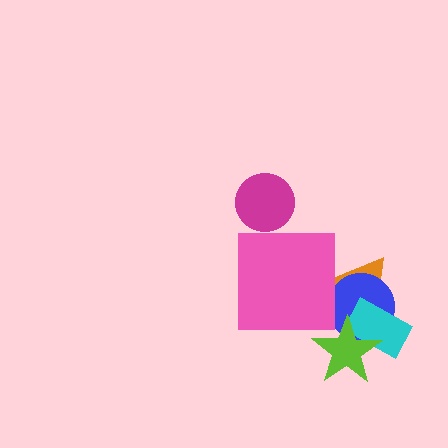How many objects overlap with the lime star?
2 objects overlap with the lime star.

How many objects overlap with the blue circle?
3 objects overlap with the blue circle.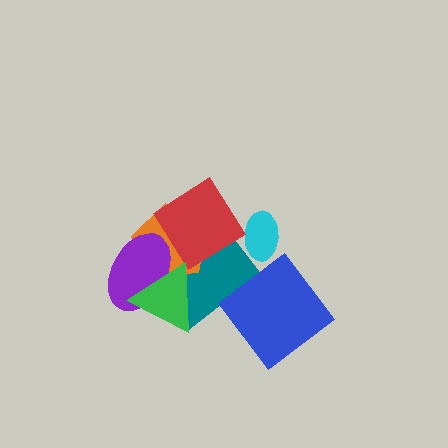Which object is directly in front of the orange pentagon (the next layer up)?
The purple ellipse is directly in front of the orange pentagon.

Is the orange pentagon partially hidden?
Yes, it is partially covered by another shape.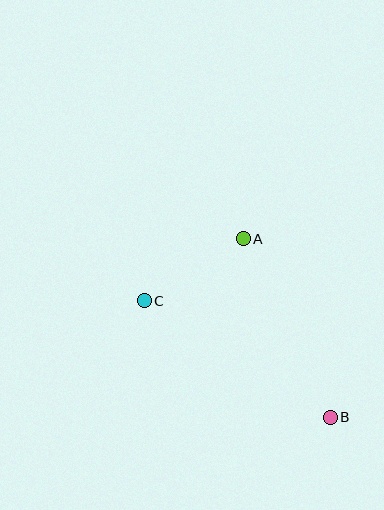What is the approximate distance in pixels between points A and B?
The distance between A and B is approximately 199 pixels.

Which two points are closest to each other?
Points A and C are closest to each other.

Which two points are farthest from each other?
Points B and C are farthest from each other.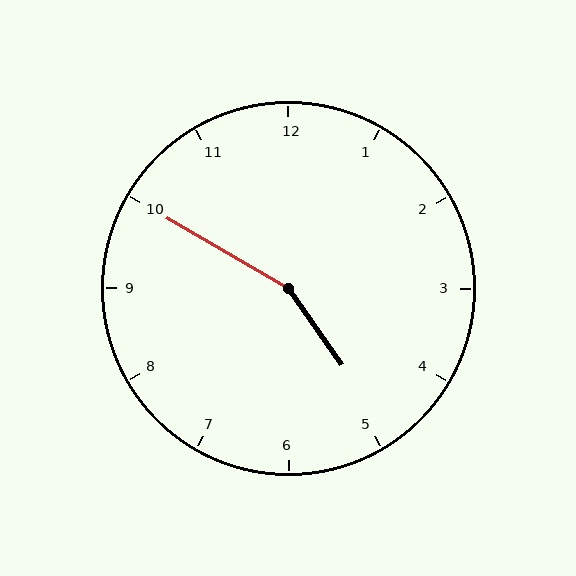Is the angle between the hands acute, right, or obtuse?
It is obtuse.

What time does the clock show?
4:50.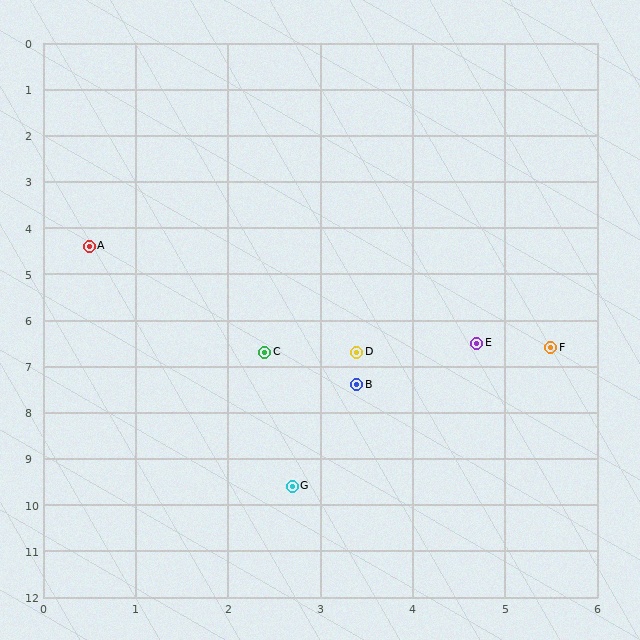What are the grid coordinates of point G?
Point G is at approximately (2.7, 9.6).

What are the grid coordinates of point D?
Point D is at approximately (3.4, 6.7).